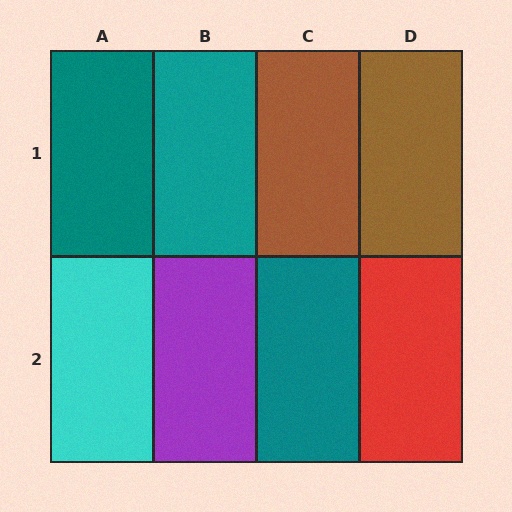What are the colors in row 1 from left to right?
Teal, teal, brown, brown.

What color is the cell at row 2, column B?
Purple.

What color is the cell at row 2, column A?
Cyan.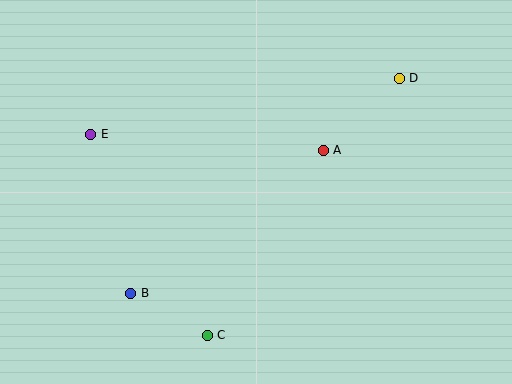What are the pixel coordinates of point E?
Point E is at (90, 134).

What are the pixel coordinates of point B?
Point B is at (131, 293).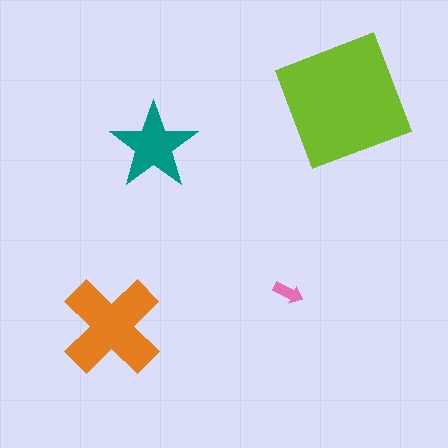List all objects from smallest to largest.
The pink arrow, the teal star, the orange cross, the lime square.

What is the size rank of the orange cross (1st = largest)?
2nd.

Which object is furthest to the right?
The lime square is rightmost.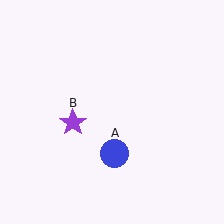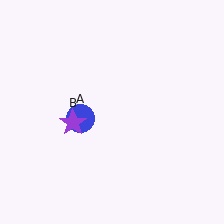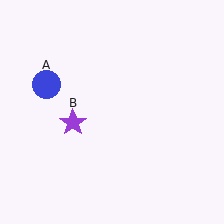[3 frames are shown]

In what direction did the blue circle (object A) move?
The blue circle (object A) moved up and to the left.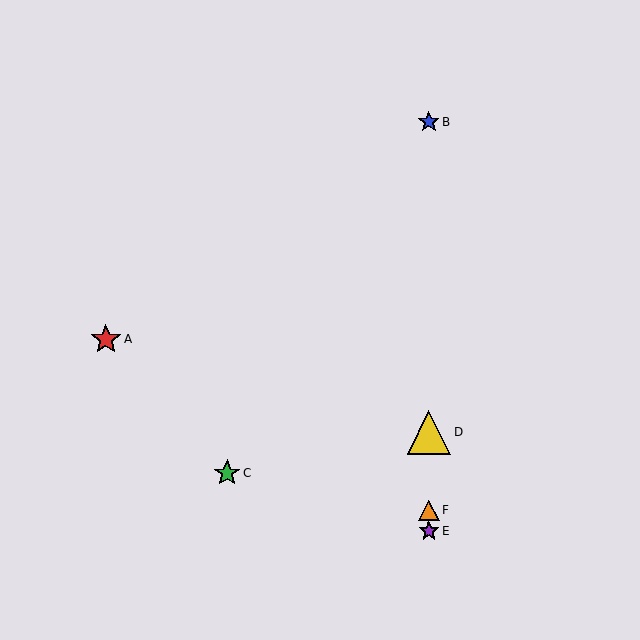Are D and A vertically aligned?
No, D is at x≈429 and A is at x≈106.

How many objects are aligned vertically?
4 objects (B, D, E, F) are aligned vertically.